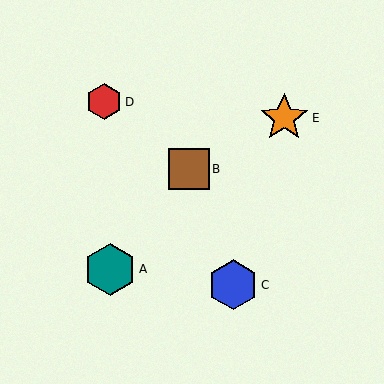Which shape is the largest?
The teal hexagon (labeled A) is the largest.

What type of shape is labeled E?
Shape E is an orange star.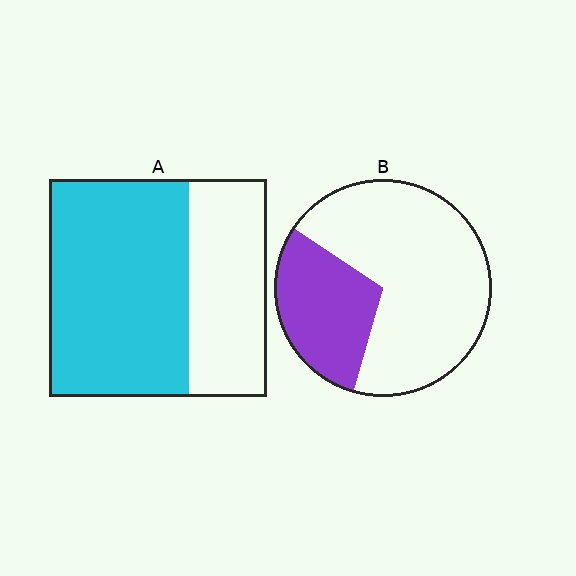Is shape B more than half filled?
No.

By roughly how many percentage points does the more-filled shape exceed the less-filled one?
By roughly 35 percentage points (A over B).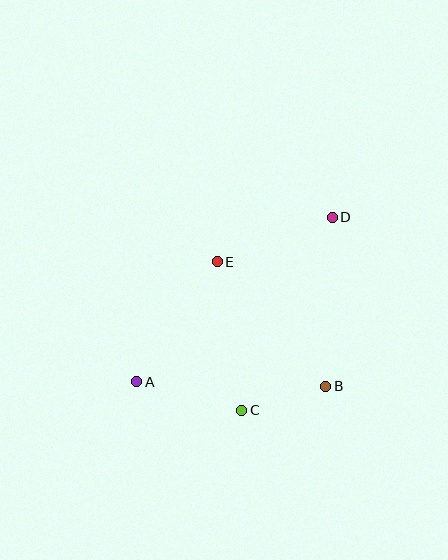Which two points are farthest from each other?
Points A and D are farthest from each other.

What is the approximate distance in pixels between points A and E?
The distance between A and E is approximately 145 pixels.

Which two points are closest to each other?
Points B and C are closest to each other.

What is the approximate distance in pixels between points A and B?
The distance between A and B is approximately 189 pixels.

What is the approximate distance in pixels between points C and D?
The distance between C and D is approximately 213 pixels.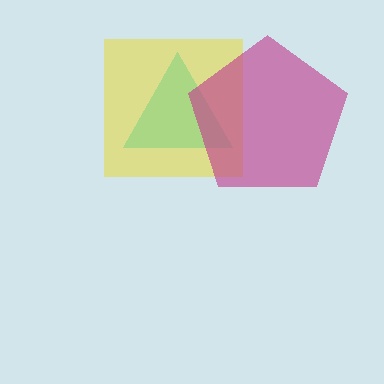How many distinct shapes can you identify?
There are 3 distinct shapes: a cyan triangle, a yellow square, a magenta pentagon.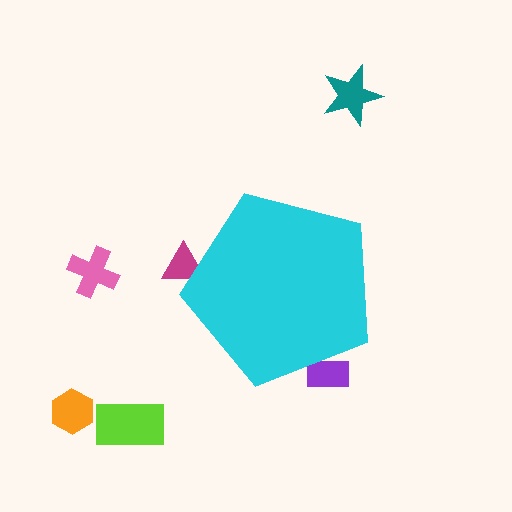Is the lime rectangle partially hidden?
No, the lime rectangle is fully visible.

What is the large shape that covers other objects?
A cyan pentagon.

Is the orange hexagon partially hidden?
No, the orange hexagon is fully visible.